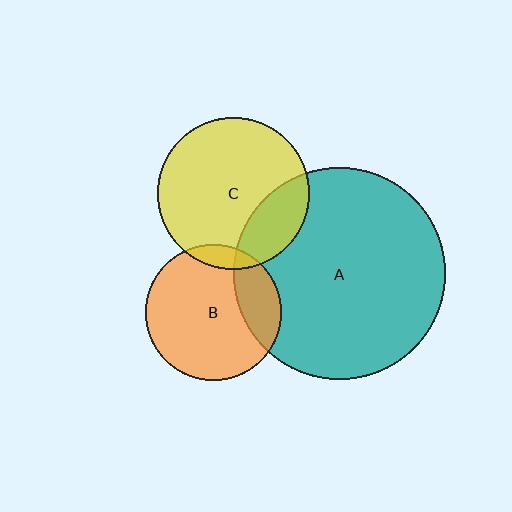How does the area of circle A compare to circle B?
Approximately 2.4 times.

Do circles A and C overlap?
Yes.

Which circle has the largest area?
Circle A (teal).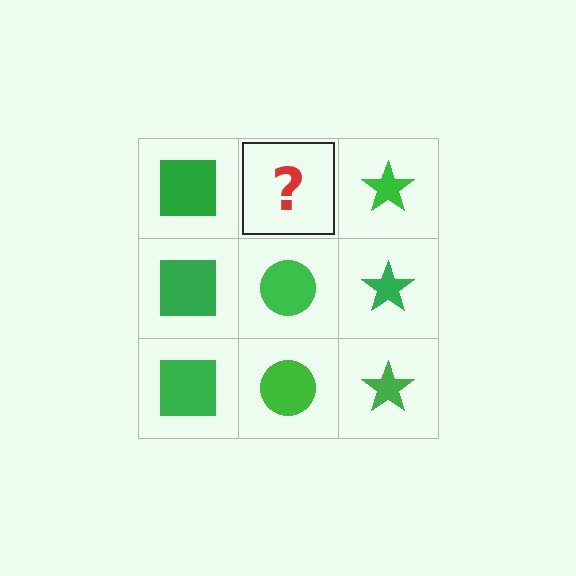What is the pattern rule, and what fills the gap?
The rule is that each column has a consistent shape. The gap should be filled with a green circle.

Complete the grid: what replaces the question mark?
The question mark should be replaced with a green circle.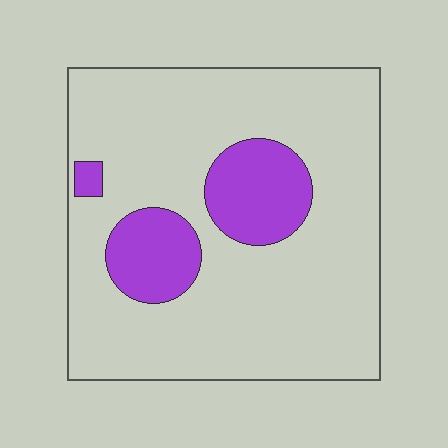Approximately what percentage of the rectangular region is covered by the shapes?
Approximately 20%.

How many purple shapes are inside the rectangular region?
3.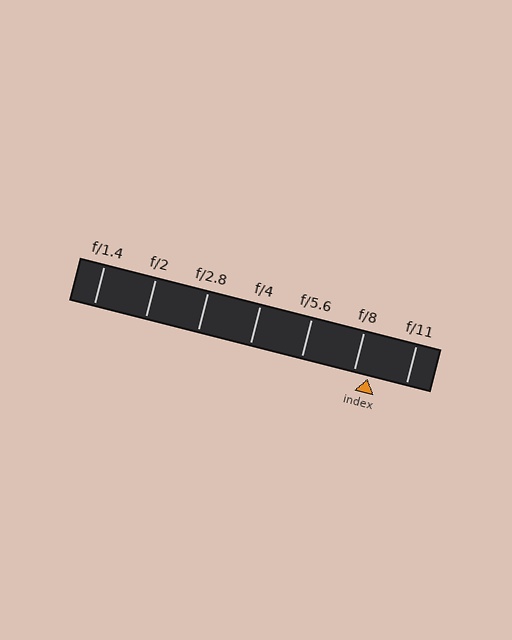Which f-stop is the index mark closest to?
The index mark is closest to f/8.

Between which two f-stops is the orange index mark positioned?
The index mark is between f/8 and f/11.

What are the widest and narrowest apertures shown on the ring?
The widest aperture shown is f/1.4 and the narrowest is f/11.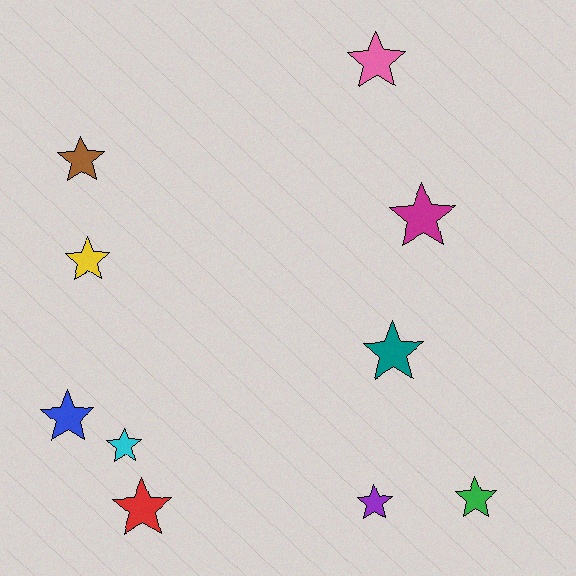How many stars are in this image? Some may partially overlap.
There are 10 stars.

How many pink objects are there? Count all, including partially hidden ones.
There is 1 pink object.